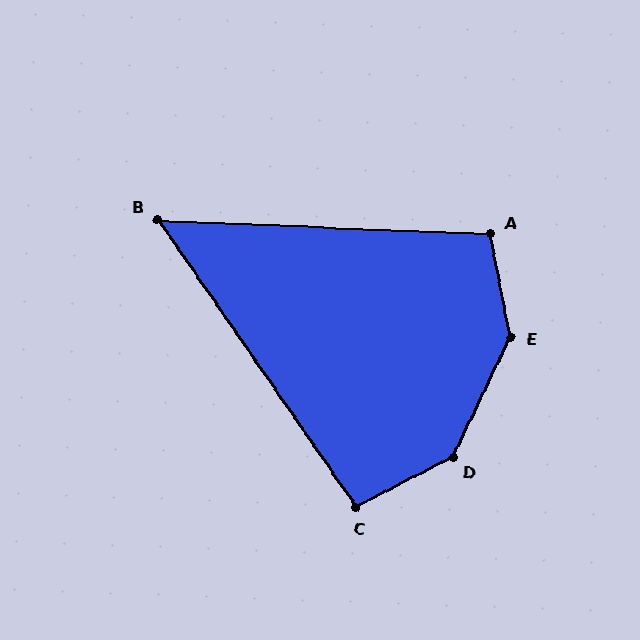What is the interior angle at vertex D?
Approximately 143 degrees (obtuse).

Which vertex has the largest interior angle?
E, at approximately 144 degrees.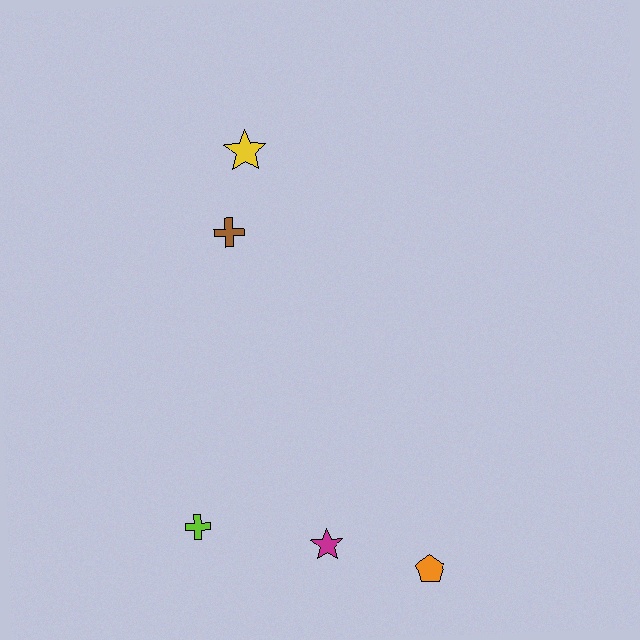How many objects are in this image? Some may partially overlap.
There are 5 objects.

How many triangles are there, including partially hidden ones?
There are no triangles.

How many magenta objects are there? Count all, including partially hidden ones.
There is 1 magenta object.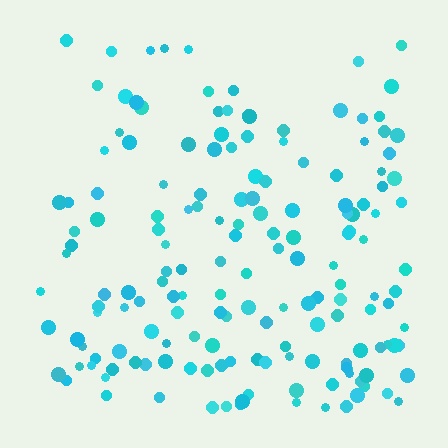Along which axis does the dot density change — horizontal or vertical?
Vertical.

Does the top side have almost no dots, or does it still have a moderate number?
Still a moderate number, just noticeably fewer than the bottom.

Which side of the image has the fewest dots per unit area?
The top.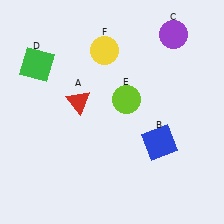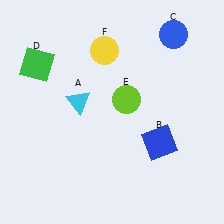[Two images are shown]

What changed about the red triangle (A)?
In Image 1, A is red. In Image 2, it changed to cyan.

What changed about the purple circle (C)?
In Image 1, C is purple. In Image 2, it changed to blue.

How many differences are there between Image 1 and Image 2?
There are 2 differences between the two images.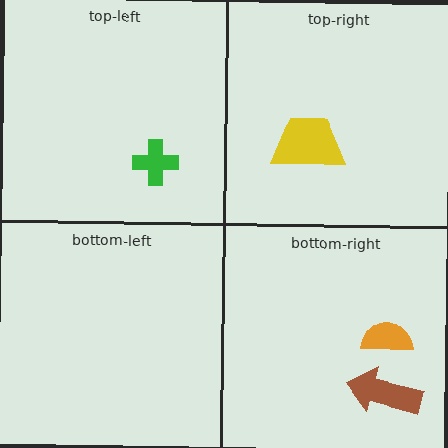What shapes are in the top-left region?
The green cross.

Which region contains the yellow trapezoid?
The top-right region.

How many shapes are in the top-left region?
1.